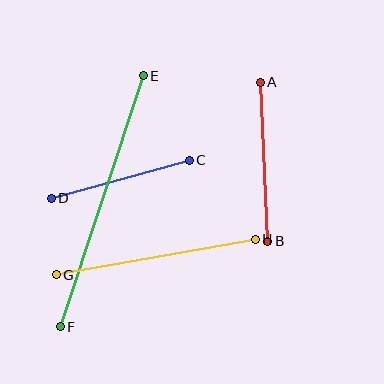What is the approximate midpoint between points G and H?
The midpoint is at approximately (156, 257) pixels.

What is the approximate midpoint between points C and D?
The midpoint is at approximately (120, 179) pixels.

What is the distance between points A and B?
The distance is approximately 159 pixels.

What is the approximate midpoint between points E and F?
The midpoint is at approximately (102, 201) pixels.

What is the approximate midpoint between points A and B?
The midpoint is at approximately (264, 162) pixels.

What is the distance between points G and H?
The distance is approximately 203 pixels.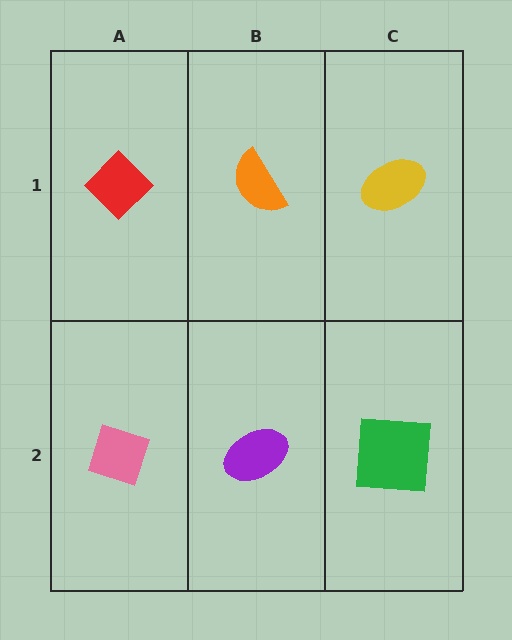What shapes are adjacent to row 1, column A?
A pink diamond (row 2, column A), an orange semicircle (row 1, column B).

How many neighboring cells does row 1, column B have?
3.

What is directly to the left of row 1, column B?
A red diamond.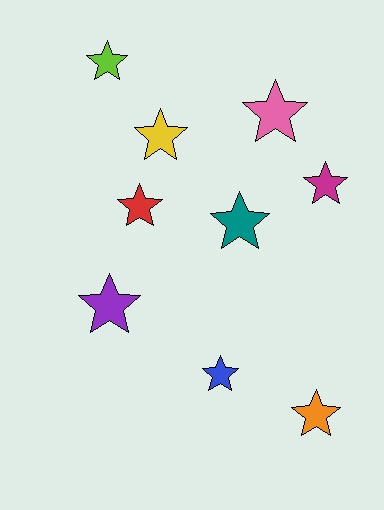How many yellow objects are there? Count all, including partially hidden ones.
There is 1 yellow object.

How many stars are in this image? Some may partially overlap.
There are 9 stars.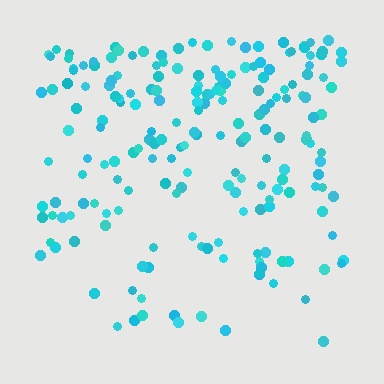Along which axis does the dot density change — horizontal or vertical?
Vertical.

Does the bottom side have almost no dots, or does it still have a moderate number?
Still a moderate number, just noticeably fewer than the top.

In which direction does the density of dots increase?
From bottom to top, with the top side densest.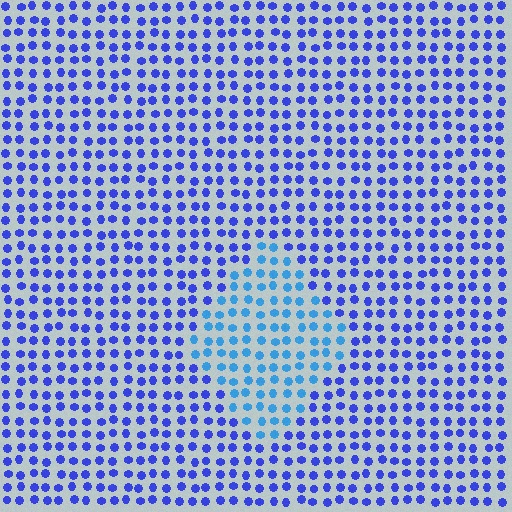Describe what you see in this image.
The image is filled with small blue elements in a uniform arrangement. A diamond-shaped region is visible where the elements are tinted to a slightly different hue, forming a subtle color boundary.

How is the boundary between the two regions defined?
The boundary is defined purely by a slight shift in hue (about 32 degrees). Spacing, size, and orientation are identical on both sides.